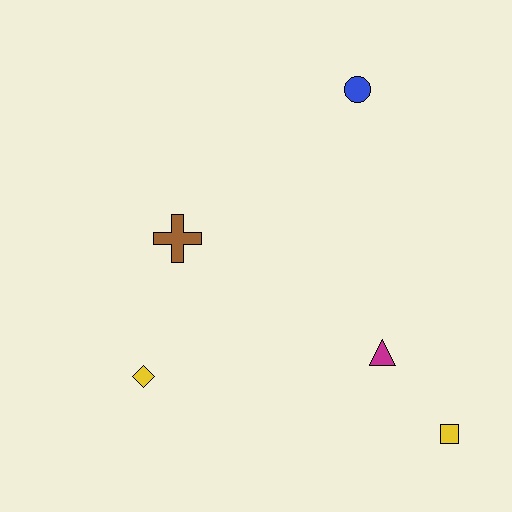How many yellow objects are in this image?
There are 2 yellow objects.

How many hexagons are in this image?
There are no hexagons.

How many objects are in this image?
There are 5 objects.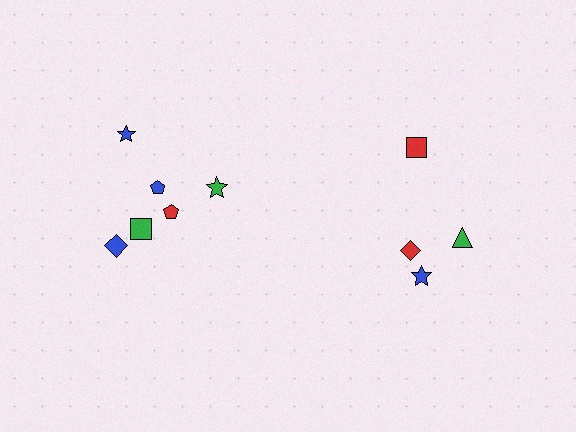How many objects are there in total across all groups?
There are 10 objects.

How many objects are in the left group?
There are 6 objects.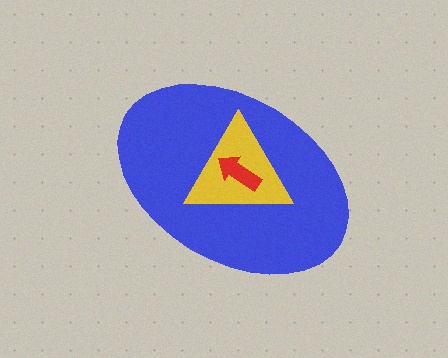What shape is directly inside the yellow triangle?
The red arrow.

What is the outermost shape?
The blue ellipse.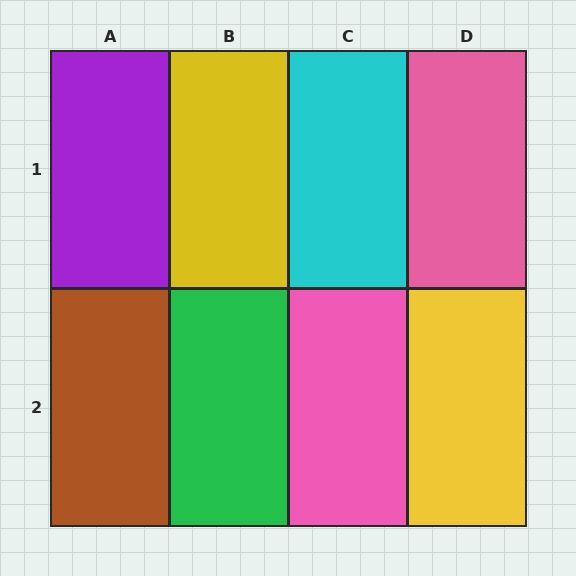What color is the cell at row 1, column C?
Cyan.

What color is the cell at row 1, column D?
Pink.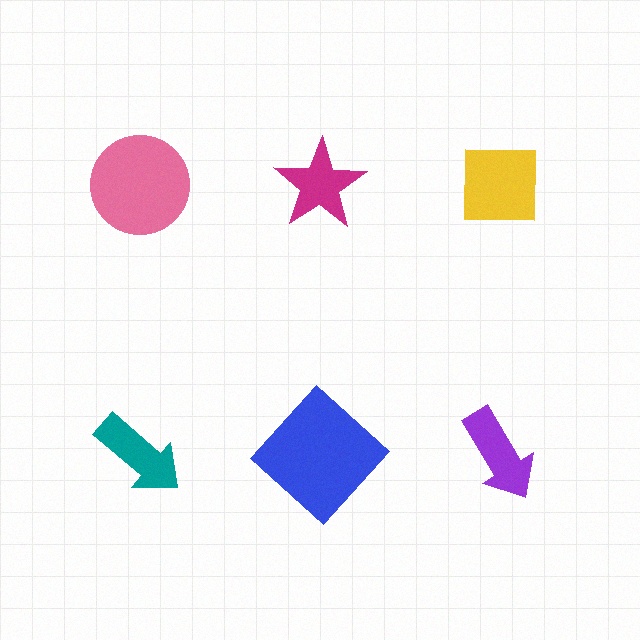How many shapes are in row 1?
3 shapes.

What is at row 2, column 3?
A purple arrow.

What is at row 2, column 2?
A blue diamond.